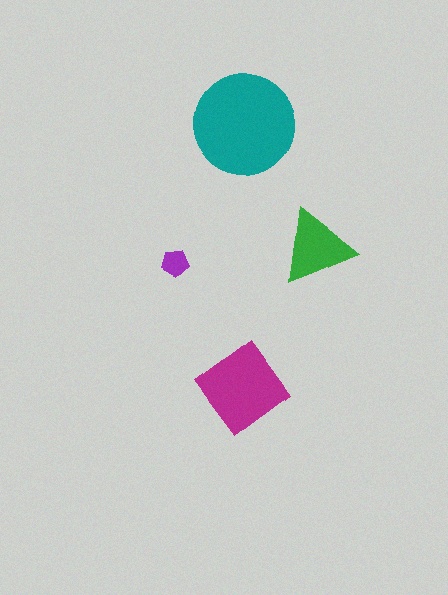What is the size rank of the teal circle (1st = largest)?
1st.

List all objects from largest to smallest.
The teal circle, the magenta diamond, the green triangle, the purple pentagon.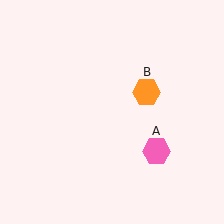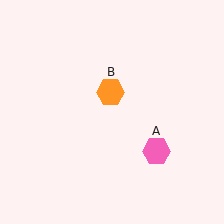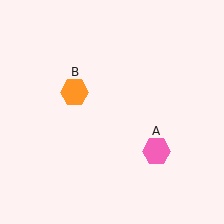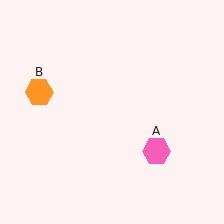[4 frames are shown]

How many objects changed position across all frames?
1 object changed position: orange hexagon (object B).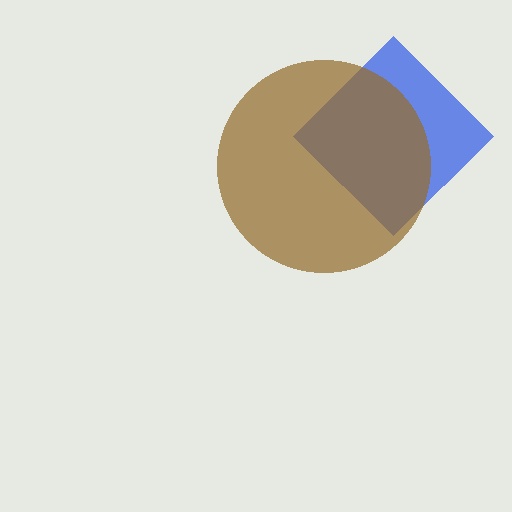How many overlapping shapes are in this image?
There are 2 overlapping shapes in the image.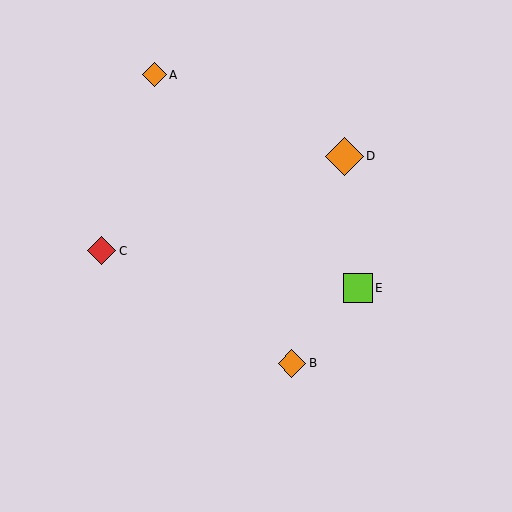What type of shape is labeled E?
Shape E is a lime square.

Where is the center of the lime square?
The center of the lime square is at (358, 288).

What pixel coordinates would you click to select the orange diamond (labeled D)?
Click at (344, 156) to select the orange diamond D.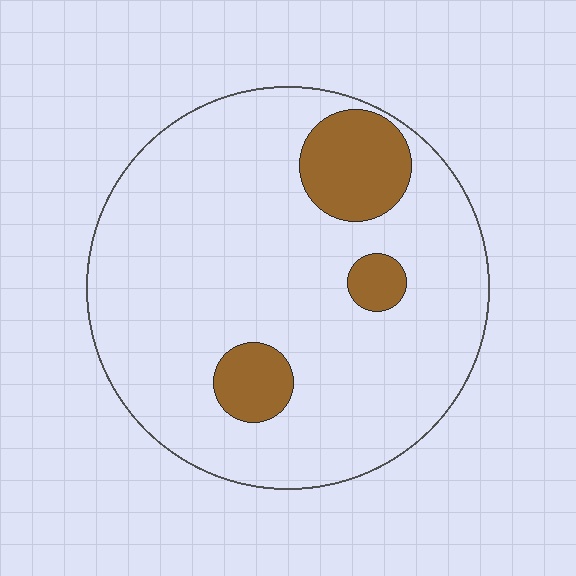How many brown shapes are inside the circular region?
3.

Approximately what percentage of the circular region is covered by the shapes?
Approximately 15%.